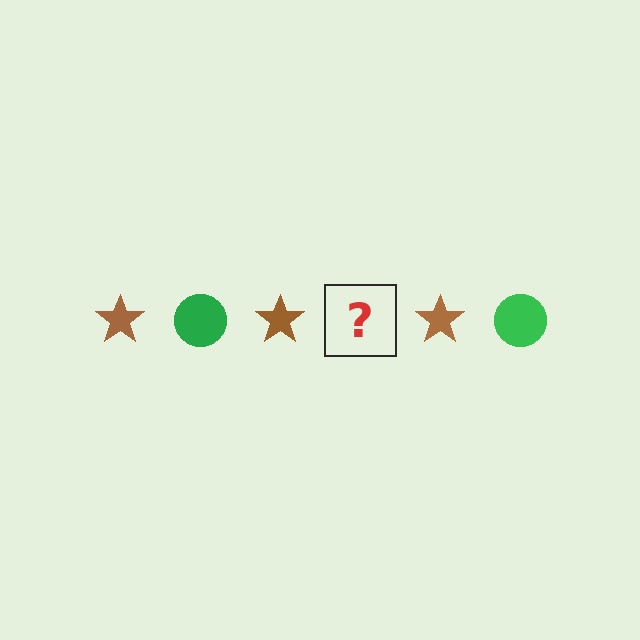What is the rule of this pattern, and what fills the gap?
The rule is that the pattern alternates between brown star and green circle. The gap should be filled with a green circle.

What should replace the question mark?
The question mark should be replaced with a green circle.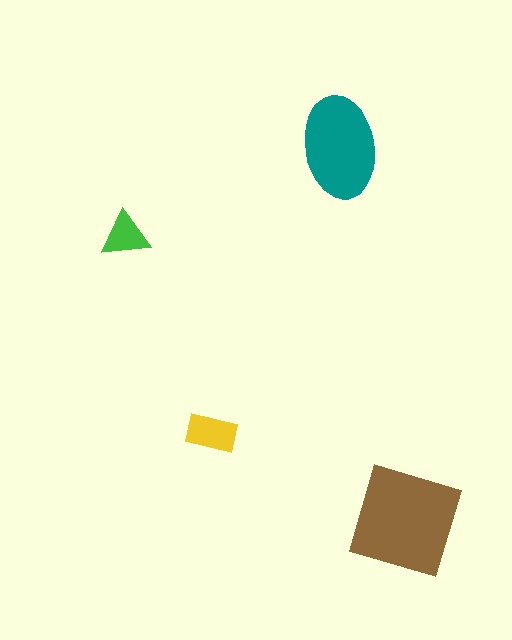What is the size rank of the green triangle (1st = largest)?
4th.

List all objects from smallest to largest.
The green triangle, the yellow rectangle, the teal ellipse, the brown diamond.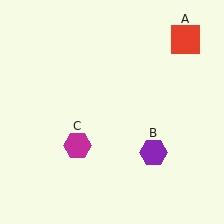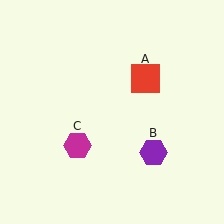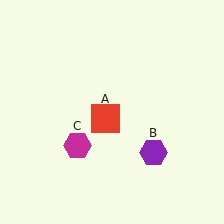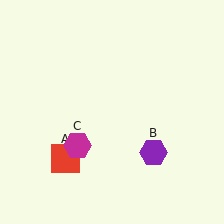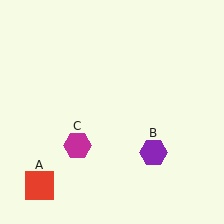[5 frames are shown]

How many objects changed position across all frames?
1 object changed position: red square (object A).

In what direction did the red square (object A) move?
The red square (object A) moved down and to the left.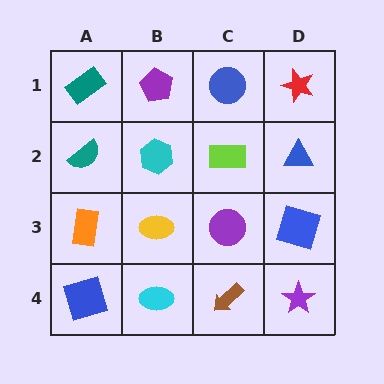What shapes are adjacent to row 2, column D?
A red star (row 1, column D), a blue square (row 3, column D), a lime rectangle (row 2, column C).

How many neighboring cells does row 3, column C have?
4.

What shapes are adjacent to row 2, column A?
A teal rectangle (row 1, column A), an orange rectangle (row 3, column A), a cyan hexagon (row 2, column B).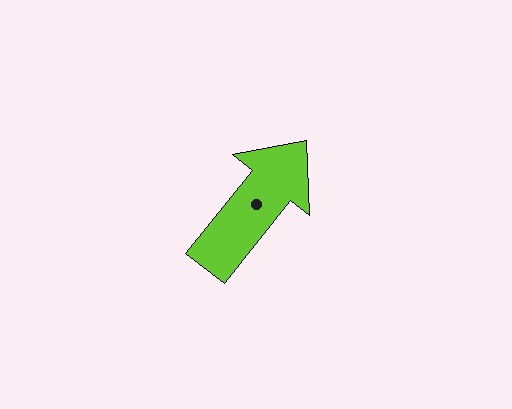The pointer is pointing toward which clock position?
Roughly 1 o'clock.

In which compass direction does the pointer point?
Northeast.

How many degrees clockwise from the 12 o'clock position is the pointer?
Approximately 38 degrees.